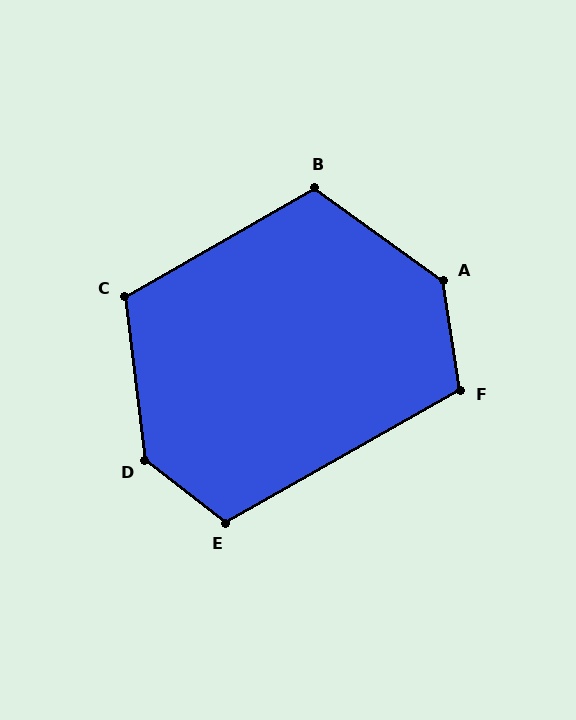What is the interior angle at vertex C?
Approximately 113 degrees (obtuse).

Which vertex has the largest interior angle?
D, at approximately 135 degrees.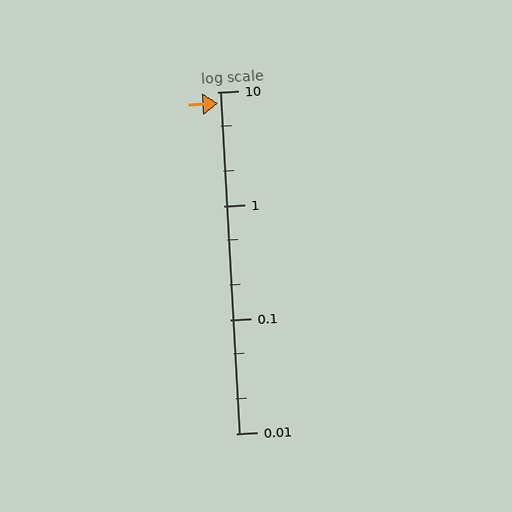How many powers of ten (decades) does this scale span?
The scale spans 3 decades, from 0.01 to 10.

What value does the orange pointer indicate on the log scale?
The pointer indicates approximately 7.9.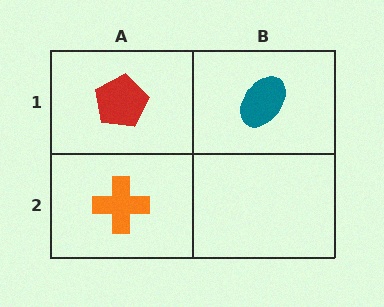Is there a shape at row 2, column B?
No, that cell is empty.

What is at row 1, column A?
A red pentagon.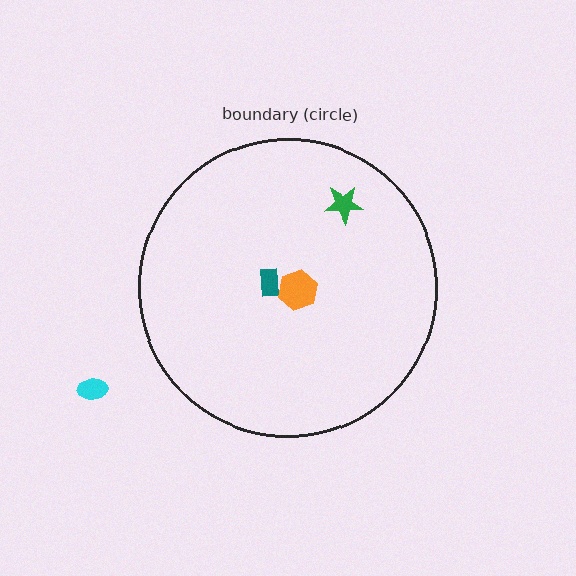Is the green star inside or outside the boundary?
Inside.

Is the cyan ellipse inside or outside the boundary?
Outside.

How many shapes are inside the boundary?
3 inside, 1 outside.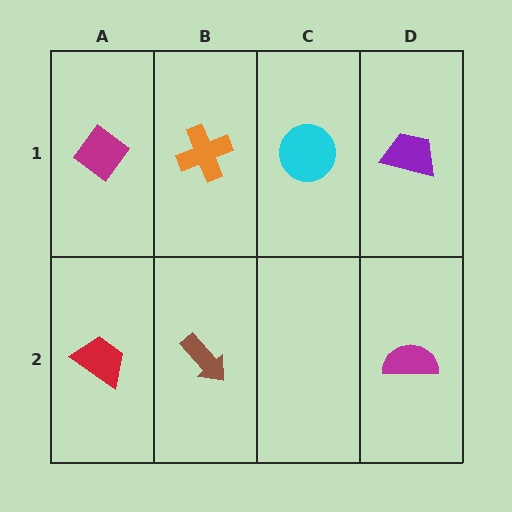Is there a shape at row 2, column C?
No, that cell is empty.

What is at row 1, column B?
An orange cross.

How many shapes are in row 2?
3 shapes.